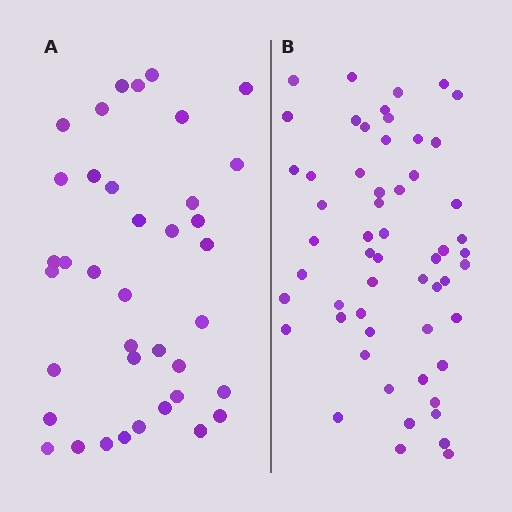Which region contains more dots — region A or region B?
Region B (the right region) has more dots.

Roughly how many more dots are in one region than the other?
Region B has approximately 20 more dots than region A.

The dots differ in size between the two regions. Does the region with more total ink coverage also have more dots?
No. Region A has more total ink coverage because its dots are larger, but region B actually contains more individual dots. Total area can be misleading — the number of items is what matters here.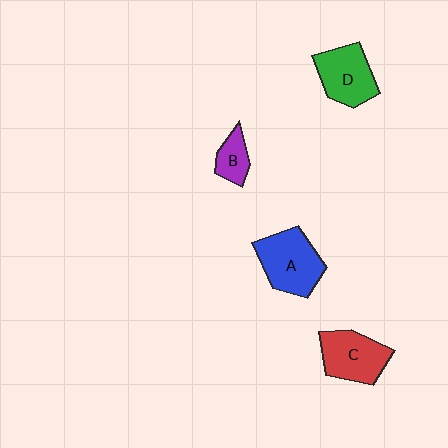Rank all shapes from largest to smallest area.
From largest to smallest: A (blue), C (red), D (green), B (purple).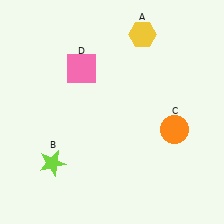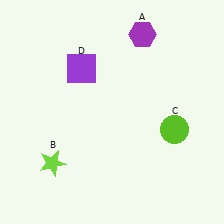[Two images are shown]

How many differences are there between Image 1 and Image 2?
There are 3 differences between the two images.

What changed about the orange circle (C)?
In Image 1, C is orange. In Image 2, it changed to lime.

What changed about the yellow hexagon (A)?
In Image 1, A is yellow. In Image 2, it changed to purple.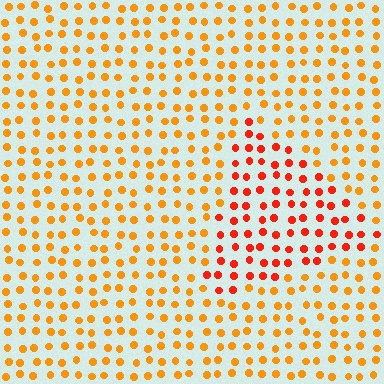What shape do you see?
I see a triangle.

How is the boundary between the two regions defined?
The boundary is defined purely by a slight shift in hue (about 31 degrees). Spacing, size, and orientation are identical on both sides.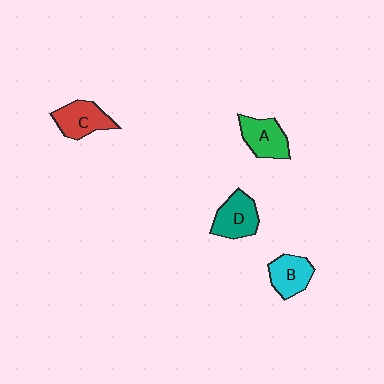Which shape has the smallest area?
Shape B (cyan).